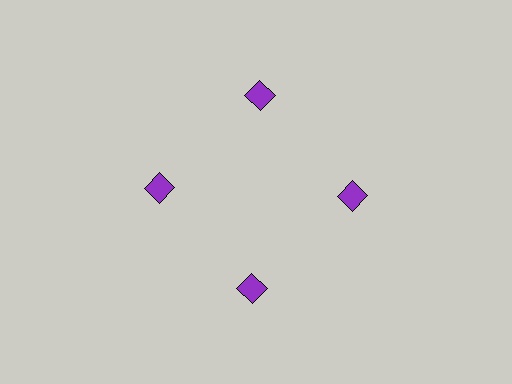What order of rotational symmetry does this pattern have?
This pattern has 4-fold rotational symmetry.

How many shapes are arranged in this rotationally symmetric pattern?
There are 4 shapes, arranged in 4 groups of 1.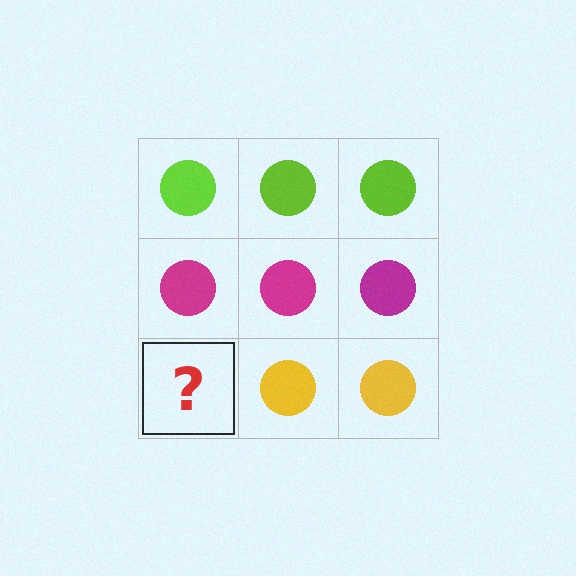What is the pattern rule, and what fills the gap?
The rule is that each row has a consistent color. The gap should be filled with a yellow circle.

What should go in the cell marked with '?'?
The missing cell should contain a yellow circle.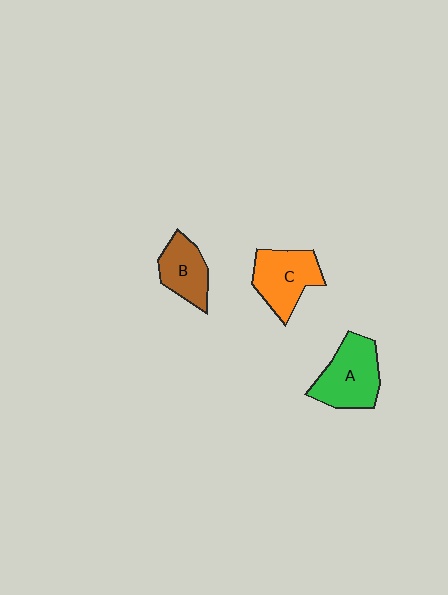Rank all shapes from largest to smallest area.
From largest to smallest: A (green), C (orange), B (brown).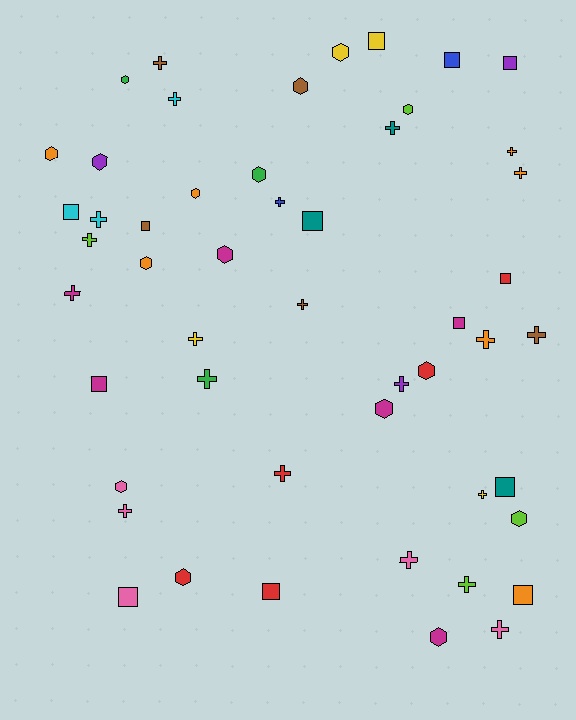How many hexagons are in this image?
There are 16 hexagons.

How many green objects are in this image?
There are 3 green objects.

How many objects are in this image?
There are 50 objects.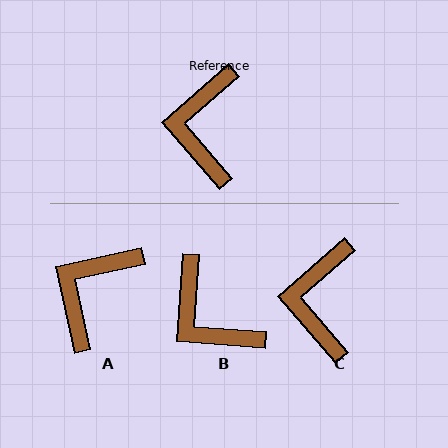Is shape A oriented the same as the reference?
No, it is off by about 29 degrees.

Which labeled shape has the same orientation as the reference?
C.